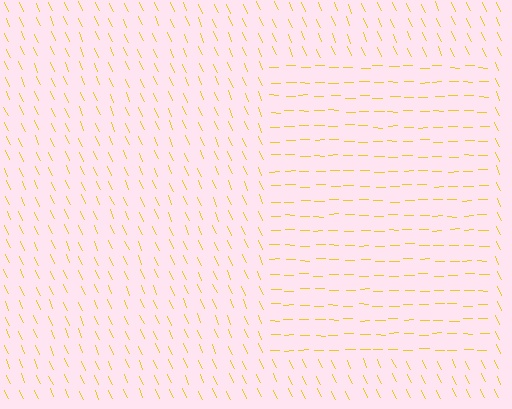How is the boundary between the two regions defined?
The boundary is defined purely by a change in line orientation (approximately 66 degrees difference). All lines are the same color and thickness.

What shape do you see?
I see a rectangle.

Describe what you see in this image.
The image is filled with small yellow line segments. A rectangle region in the image has lines oriented differently from the surrounding lines, creating a visible texture boundary.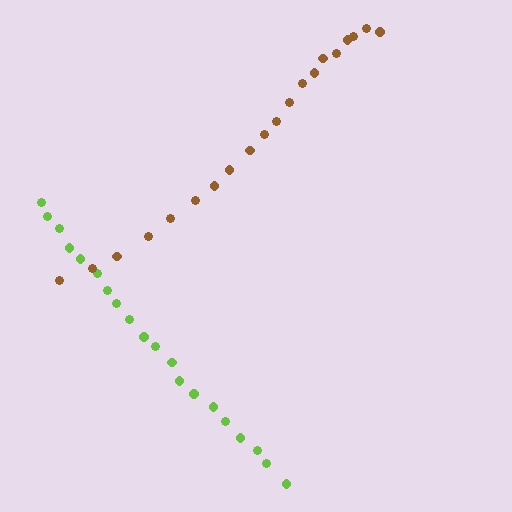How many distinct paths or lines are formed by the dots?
There are 2 distinct paths.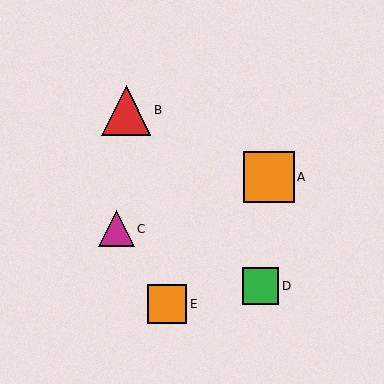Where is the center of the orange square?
The center of the orange square is at (269, 177).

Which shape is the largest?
The orange square (labeled A) is the largest.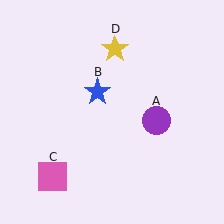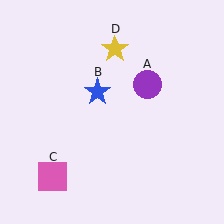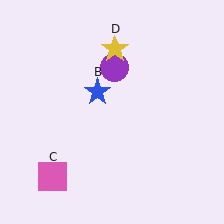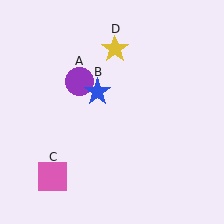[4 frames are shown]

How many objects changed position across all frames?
1 object changed position: purple circle (object A).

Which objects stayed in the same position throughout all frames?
Blue star (object B) and pink square (object C) and yellow star (object D) remained stationary.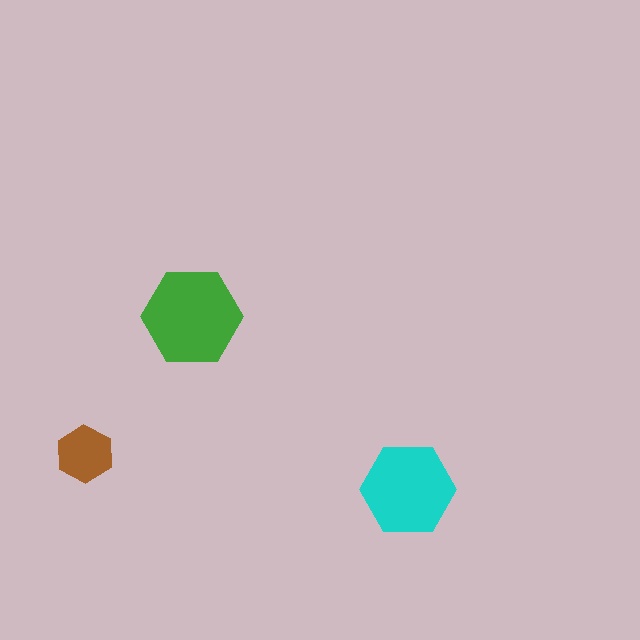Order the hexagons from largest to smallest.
the green one, the cyan one, the brown one.